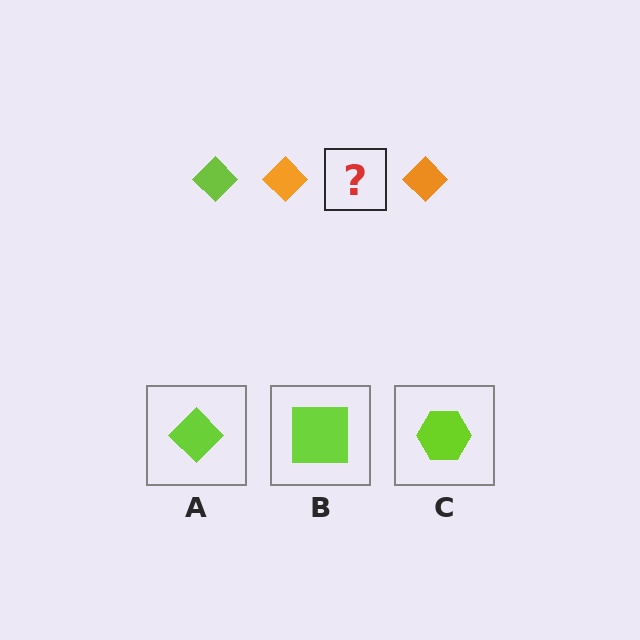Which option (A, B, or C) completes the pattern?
A.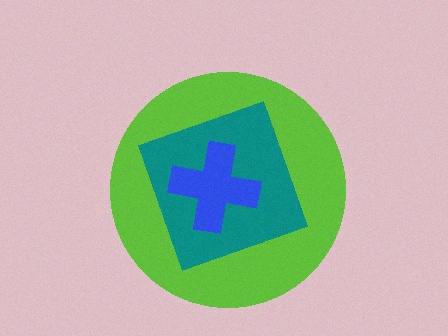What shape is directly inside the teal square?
The blue cross.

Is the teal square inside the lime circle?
Yes.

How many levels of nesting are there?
3.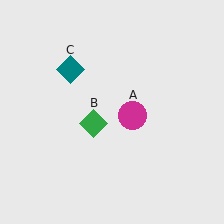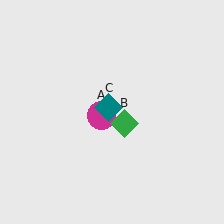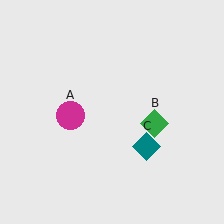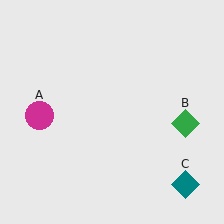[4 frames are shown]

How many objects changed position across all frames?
3 objects changed position: magenta circle (object A), green diamond (object B), teal diamond (object C).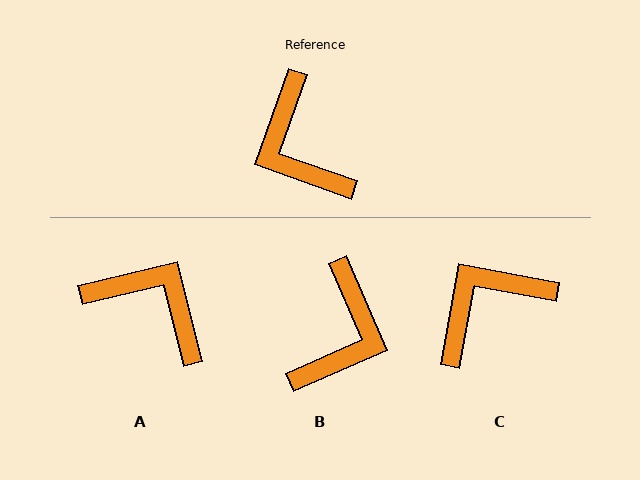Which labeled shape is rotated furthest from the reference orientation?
A, about 147 degrees away.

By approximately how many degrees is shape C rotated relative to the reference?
Approximately 81 degrees clockwise.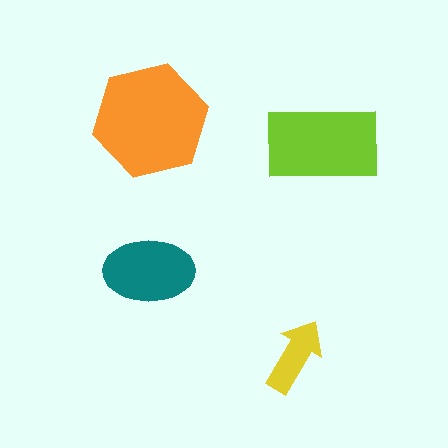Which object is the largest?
The orange hexagon.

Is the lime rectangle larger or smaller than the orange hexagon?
Smaller.